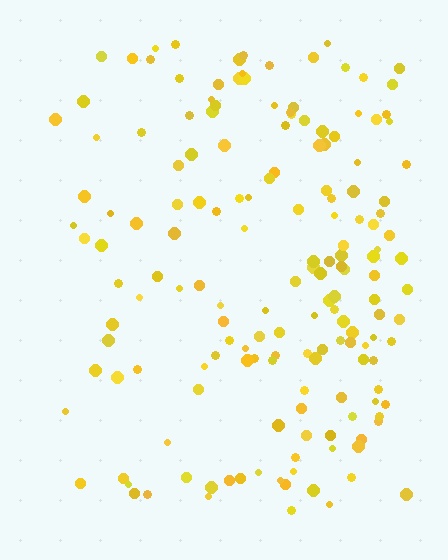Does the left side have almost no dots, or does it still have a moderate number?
Still a moderate number, just noticeably fewer than the right.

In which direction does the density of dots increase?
From left to right, with the right side densest.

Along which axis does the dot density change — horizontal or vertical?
Horizontal.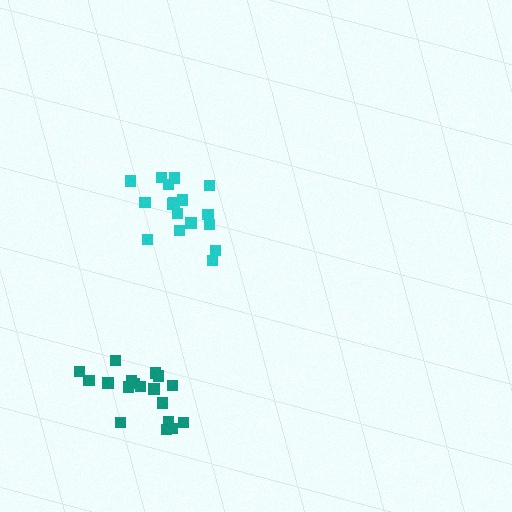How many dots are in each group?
Group 1: 18 dots, Group 2: 17 dots (35 total).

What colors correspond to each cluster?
The clusters are colored: teal, cyan.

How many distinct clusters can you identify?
There are 2 distinct clusters.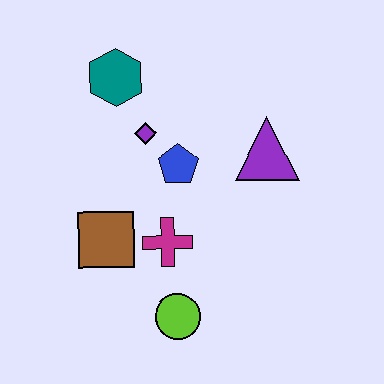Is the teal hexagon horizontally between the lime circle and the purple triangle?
No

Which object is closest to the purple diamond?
The blue pentagon is closest to the purple diamond.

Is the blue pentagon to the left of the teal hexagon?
No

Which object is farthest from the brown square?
The purple triangle is farthest from the brown square.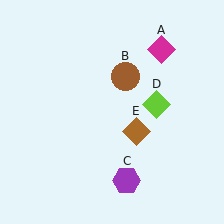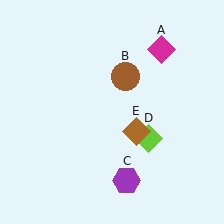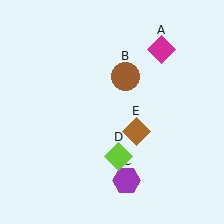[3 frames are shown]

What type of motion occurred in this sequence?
The lime diamond (object D) rotated clockwise around the center of the scene.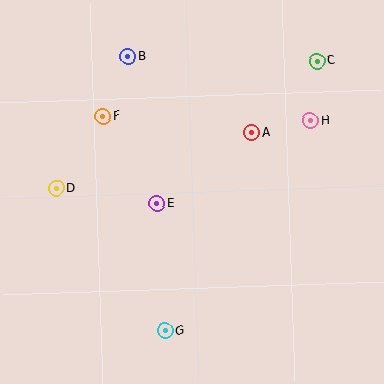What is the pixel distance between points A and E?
The distance between A and E is 118 pixels.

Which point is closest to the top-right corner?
Point C is closest to the top-right corner.